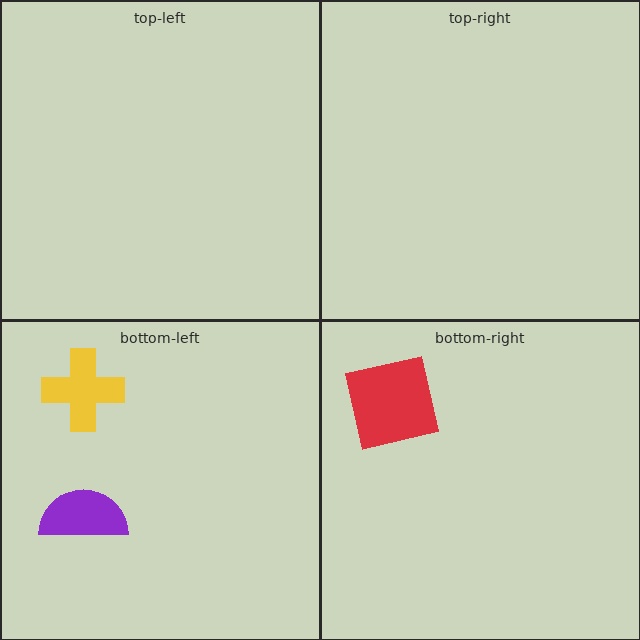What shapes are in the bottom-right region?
The red square.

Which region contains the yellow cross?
The bottom-left region.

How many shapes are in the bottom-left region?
2.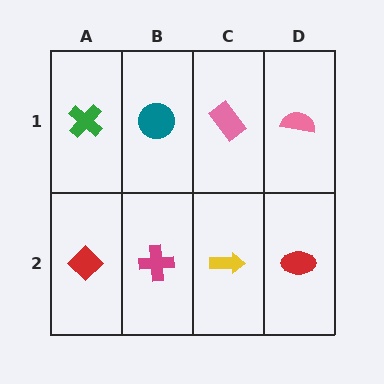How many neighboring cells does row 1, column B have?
3.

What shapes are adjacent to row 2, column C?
A pink rectangle (row 1, column C), a magenta cross (row 2, column B), a red ellipse (row 2, column D).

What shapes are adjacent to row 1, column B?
A magenta cross (row 2, column B), a green cross (row 1, column A), a pink rectangle (row 1, column C).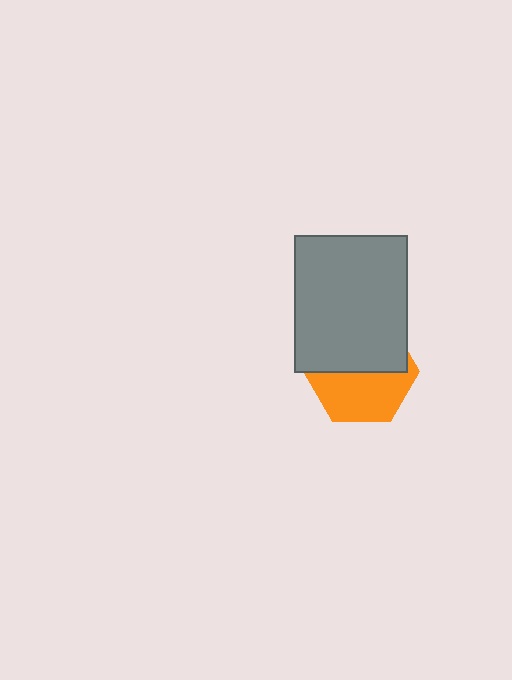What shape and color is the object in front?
The object in front is a gray rectangle.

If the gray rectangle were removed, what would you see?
You would see the complete orange hexagon.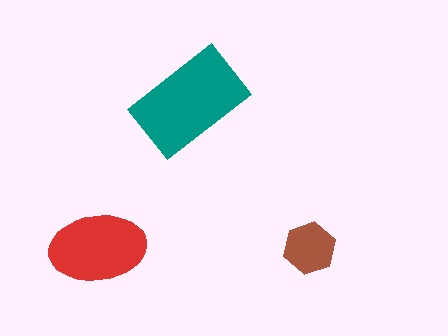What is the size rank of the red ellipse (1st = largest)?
2nd.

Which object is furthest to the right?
The brown hexagon is rightmost.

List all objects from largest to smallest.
The teal rectangle, the red ellipse, the brown hexagon.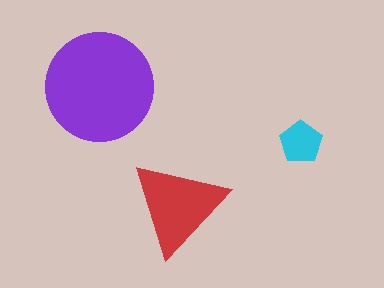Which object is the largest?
The purple circle.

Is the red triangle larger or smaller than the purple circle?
Smaller.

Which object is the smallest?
The cyan pentagon.